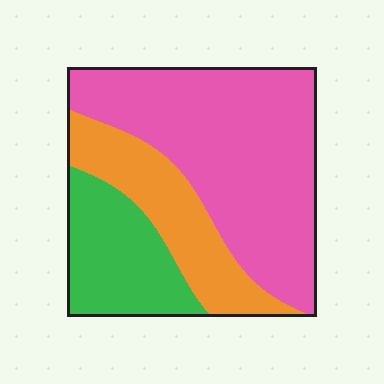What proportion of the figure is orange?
Orange takes up about one quarter (1/4) of the figure.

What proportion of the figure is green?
Green takes up about one fifth (1/5) of the figure.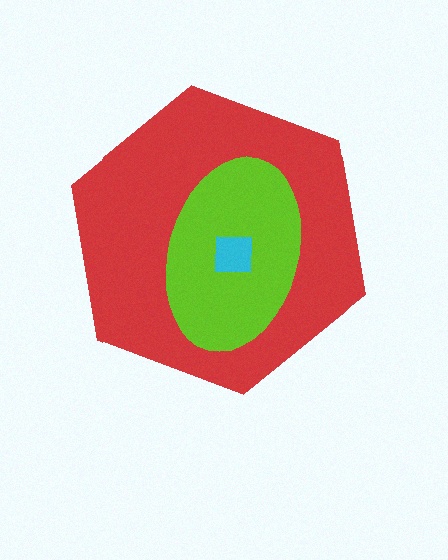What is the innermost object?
The cyan square.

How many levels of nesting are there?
3.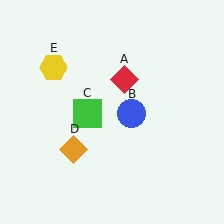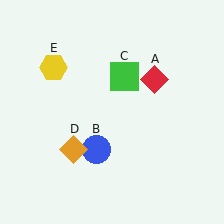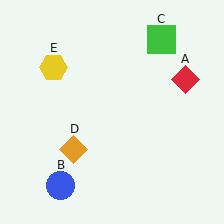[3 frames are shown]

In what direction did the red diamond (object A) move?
The red diamond (object A) moved right.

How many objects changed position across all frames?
3 objects changed position: red diamond (object A), blue circle (object B), green square (object C).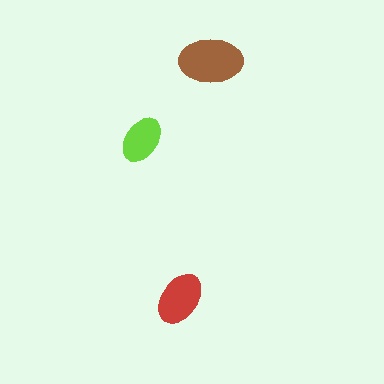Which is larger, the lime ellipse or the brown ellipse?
The brown one.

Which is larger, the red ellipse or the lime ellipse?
The red one.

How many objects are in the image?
There are 3 objects in the image.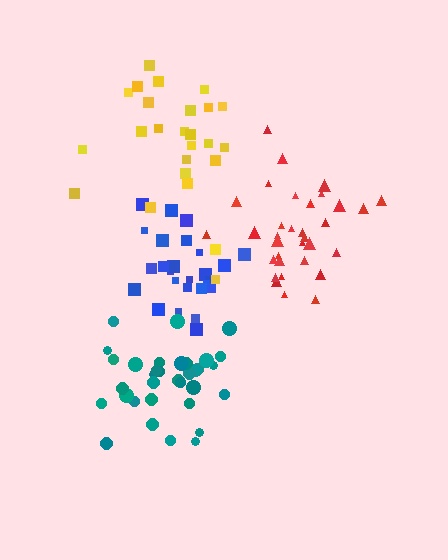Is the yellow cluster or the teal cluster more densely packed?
Teal.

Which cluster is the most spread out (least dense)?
Yellow.